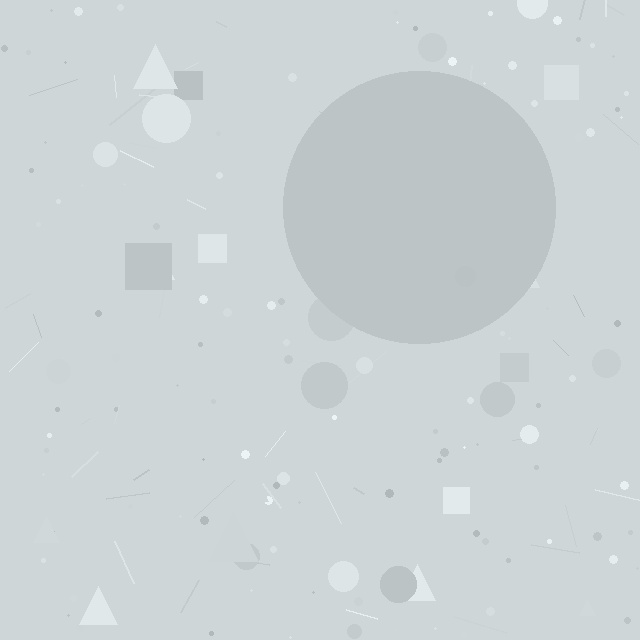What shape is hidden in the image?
A circle is hidden in the image.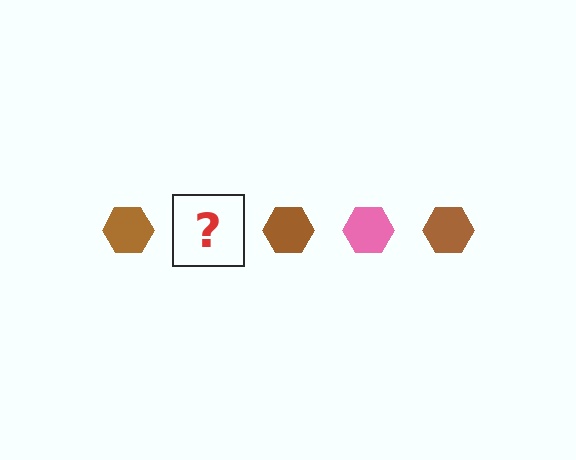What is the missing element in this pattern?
The missing element is a pink hexagon.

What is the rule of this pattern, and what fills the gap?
The rule is that the pattern cycles through brown, pink hexagons. The gap should be filled with a pink hexagon.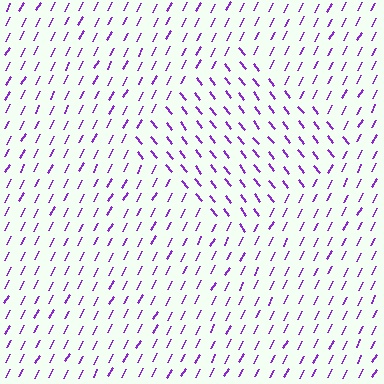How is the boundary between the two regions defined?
The boundary is defined purely by a change in line orientation (approximately 65 degrees difference). All lines are the same color and thickness.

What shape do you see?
I see a diamond.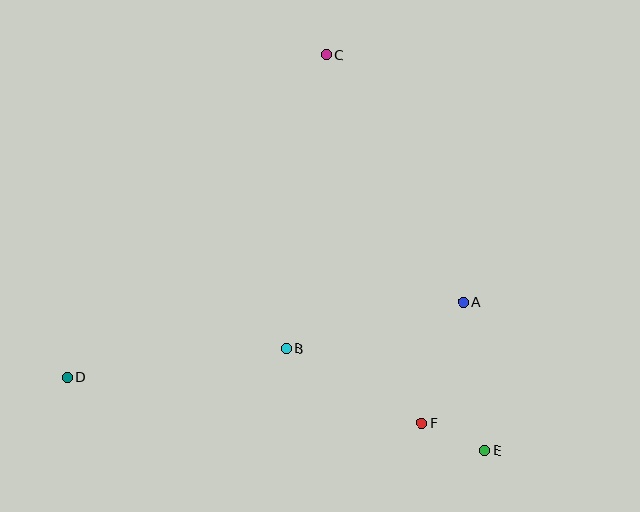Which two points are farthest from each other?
Points C and E are farthest from each other.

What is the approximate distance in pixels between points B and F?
The distance between B and F is approximately 155 pixels.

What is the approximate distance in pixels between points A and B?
The distance between A and B is approximately 183 pixels.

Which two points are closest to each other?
Points E and F are closest to each other.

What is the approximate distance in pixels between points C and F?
The distance between C and F is approximately 380 pixels.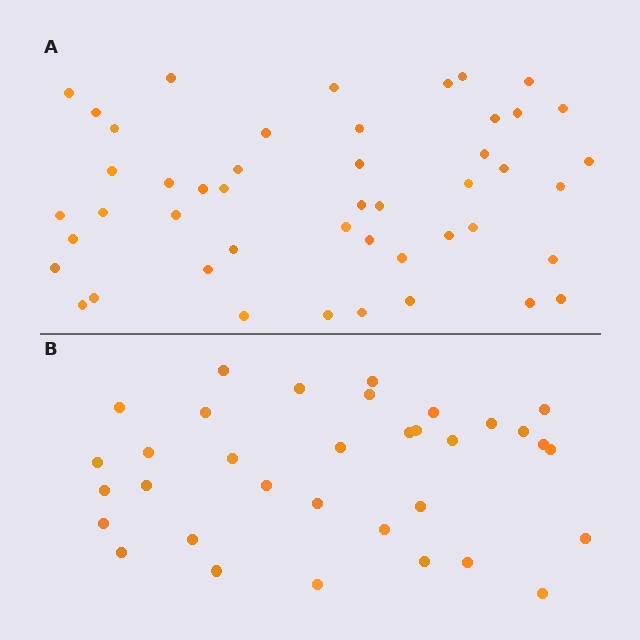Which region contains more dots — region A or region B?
Region A (the top region) has more dots.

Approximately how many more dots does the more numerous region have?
Region A has approximately 15 more dots than region B.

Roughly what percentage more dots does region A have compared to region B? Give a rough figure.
About 40% more.